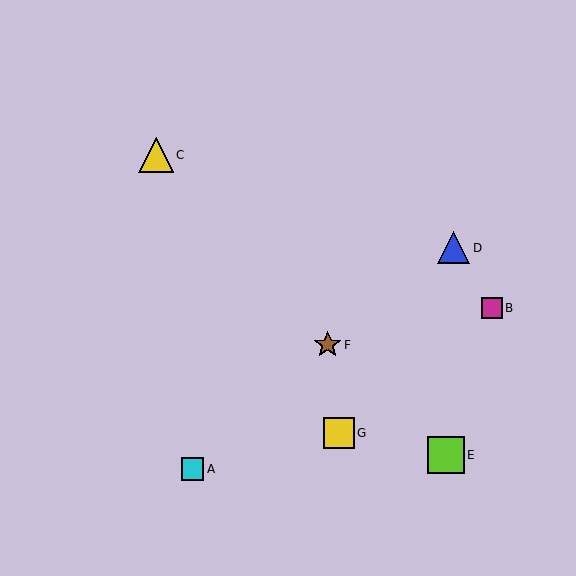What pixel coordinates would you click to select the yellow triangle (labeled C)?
Click at (156, 155) to select the yellow triangle C.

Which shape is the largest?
The lime square (labeled E) is the largest.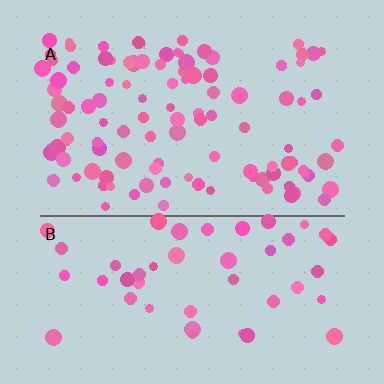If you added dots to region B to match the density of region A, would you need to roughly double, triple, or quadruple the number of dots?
Approximately double.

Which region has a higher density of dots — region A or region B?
A (the top).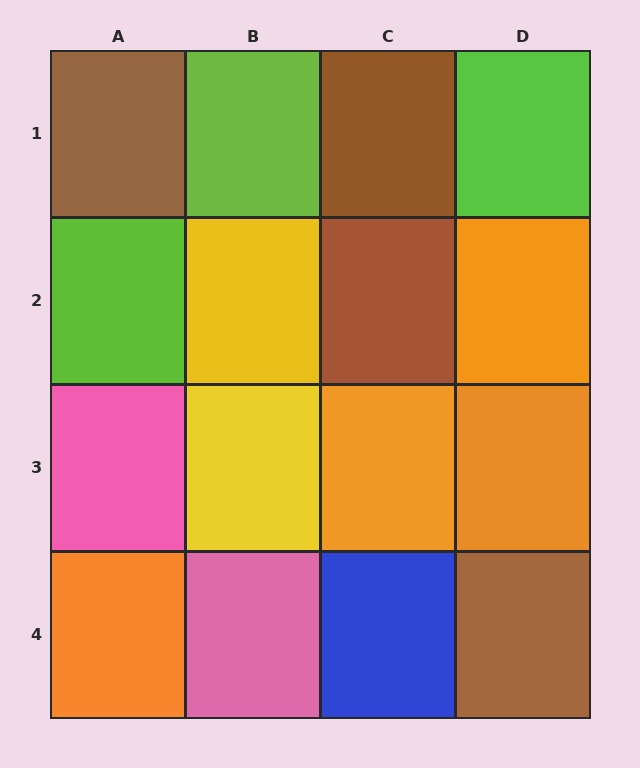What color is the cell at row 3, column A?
Pink.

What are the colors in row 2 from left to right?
Lime, yellow, brown, orange.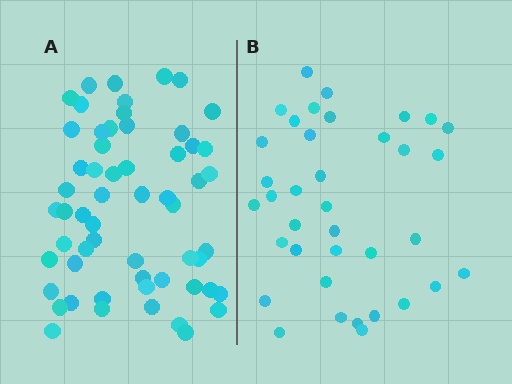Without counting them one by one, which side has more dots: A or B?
Region A (the left region) has more dots.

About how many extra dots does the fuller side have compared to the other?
Region A has approximately 20 more dots than region B.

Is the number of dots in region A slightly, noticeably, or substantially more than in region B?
Region A has substantially more. The ratio is roughly 1.6 to 1.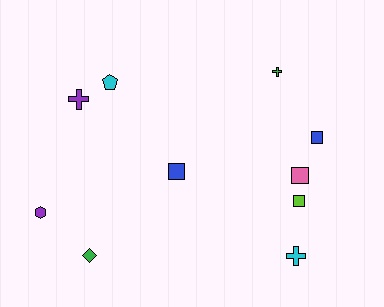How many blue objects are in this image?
There are 2 blue objects.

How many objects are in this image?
There are 10 objects.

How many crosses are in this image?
There are 3 crosses.